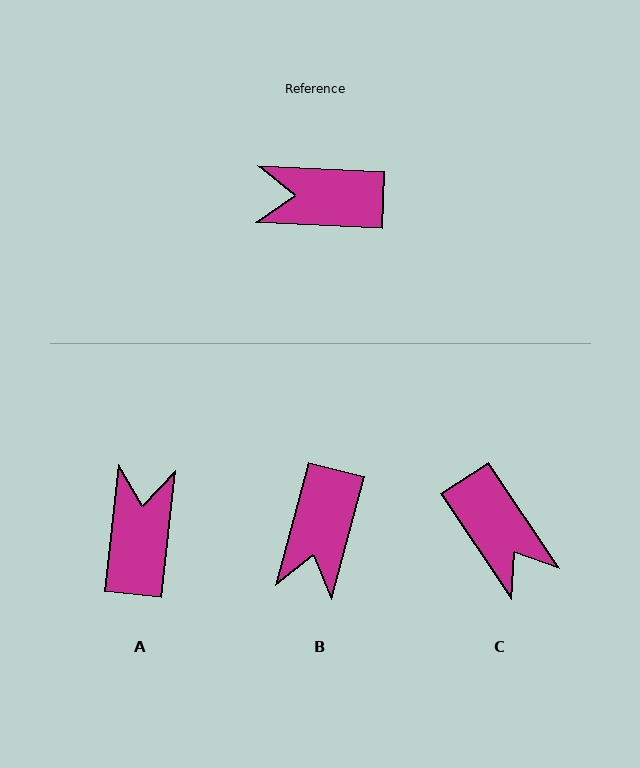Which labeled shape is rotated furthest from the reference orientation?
C, about 126 degrees away.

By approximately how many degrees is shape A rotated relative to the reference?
Approximately 93 degrees clockwise.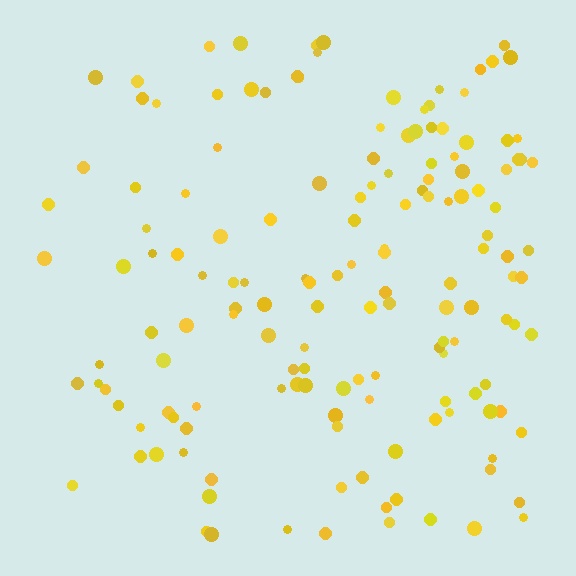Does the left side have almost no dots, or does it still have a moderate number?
Still a moderate number, just noticeably fewer than the right.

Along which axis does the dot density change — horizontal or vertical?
Horizontal.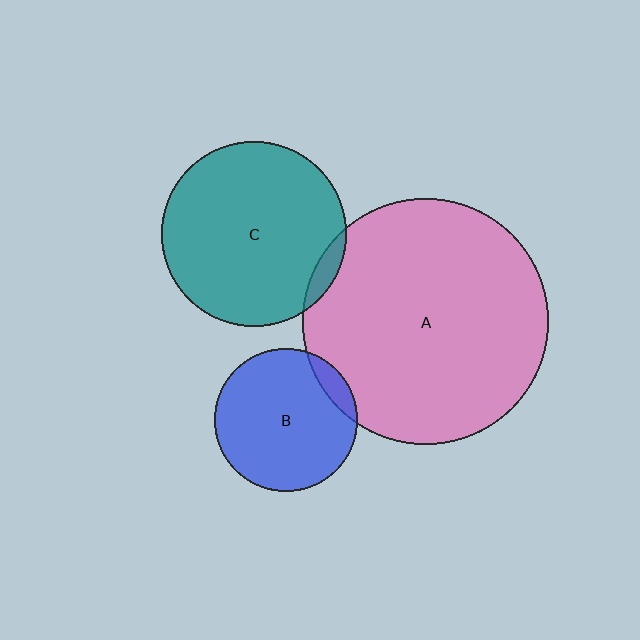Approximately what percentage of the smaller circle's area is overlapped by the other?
Approximately 5%.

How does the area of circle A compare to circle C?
Approximately 1.8 times.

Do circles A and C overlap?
Yes.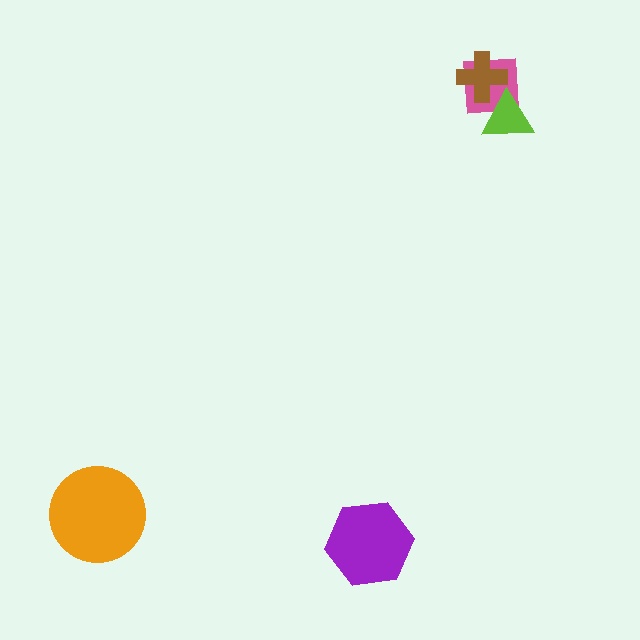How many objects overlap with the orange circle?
0 objects overlap with the orange circle.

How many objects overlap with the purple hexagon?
0 objects overlap with the purple hexagon.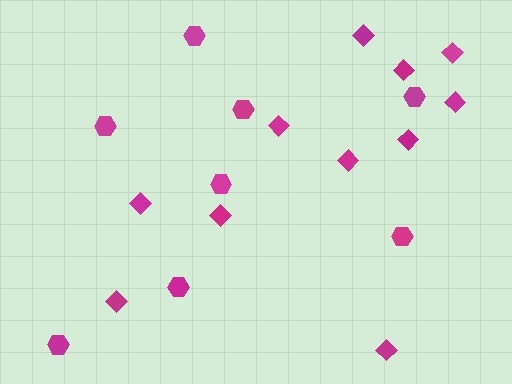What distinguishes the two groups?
There are 2 groups: one group of diamonds (11) and one group of hexagons (8).